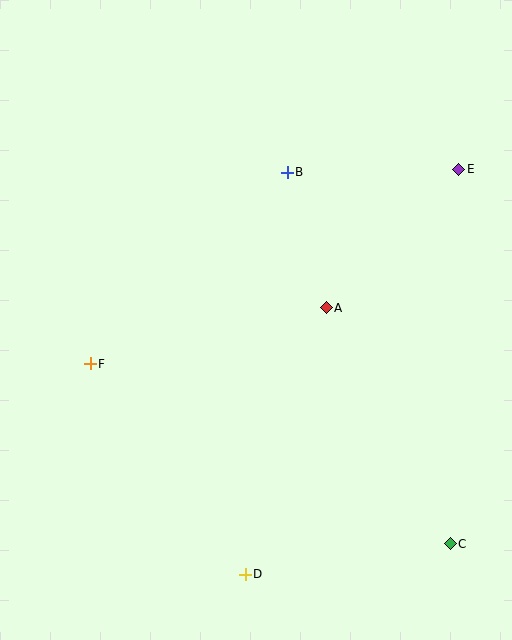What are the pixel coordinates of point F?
Point F is at (90, 364).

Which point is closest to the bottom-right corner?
Point C is closest to the bottom-right corner.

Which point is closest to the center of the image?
Point A at (326, 308) is closest to the center.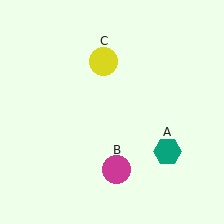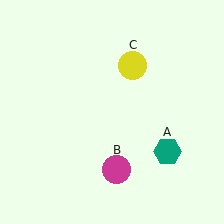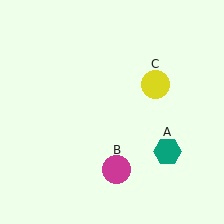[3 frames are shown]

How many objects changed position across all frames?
1 object changed position: yellow circle (object C).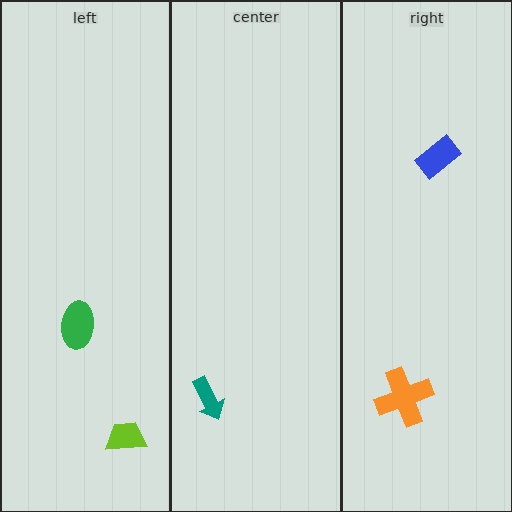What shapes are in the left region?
The lime trapezoid, the green ellipse.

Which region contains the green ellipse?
The left region.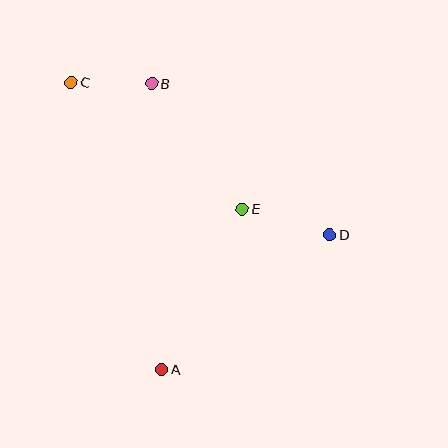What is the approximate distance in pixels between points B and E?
The distance between B and E is approximately 155 pixels.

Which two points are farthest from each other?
Points A and C are farthest from each other.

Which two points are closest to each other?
Points B and C are closest to each other.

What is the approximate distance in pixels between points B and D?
The distance between B and D is approximately 233 pixels.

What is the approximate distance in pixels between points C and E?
The distance between C and E is approximately 213 pixels.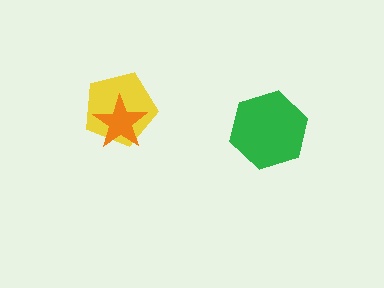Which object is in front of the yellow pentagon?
The orange star is in front of the yellow pentagon.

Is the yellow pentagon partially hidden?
Yes, it is partially covered by another shape.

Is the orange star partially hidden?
No, no other shape covers it.